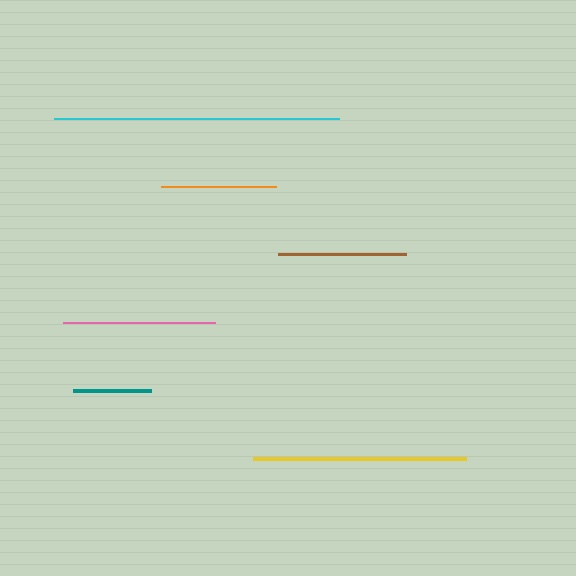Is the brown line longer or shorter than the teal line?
The brown line is longer than the teal line.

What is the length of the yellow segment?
The yellow segment is approximately 213 pixels long.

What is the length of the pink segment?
The pink segment is approximately 152 pixels long.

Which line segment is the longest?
The cyan line is the longest at approximately 285 pixels.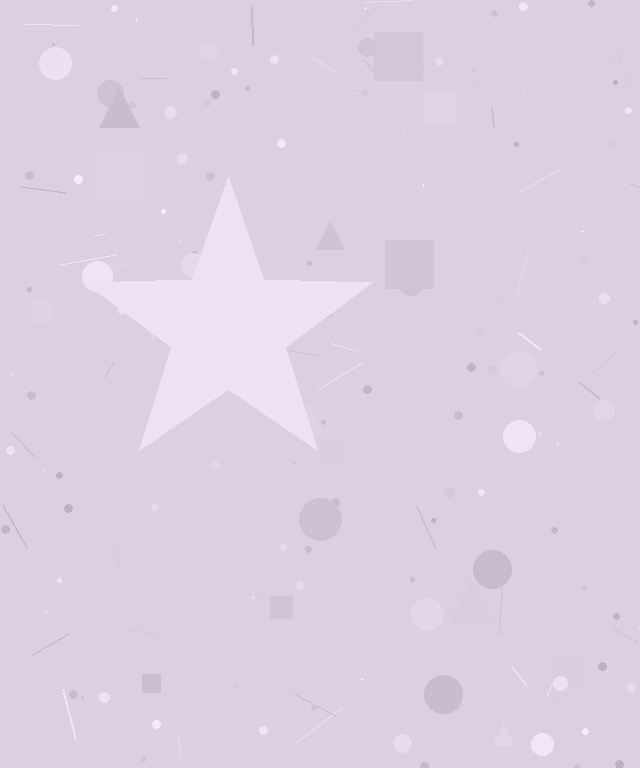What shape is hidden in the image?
A star is hidden in the image.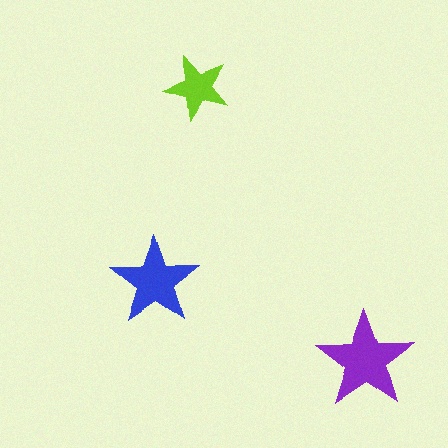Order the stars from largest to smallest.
the purple one, the blue one, the lime one.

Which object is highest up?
The lime star is topmost.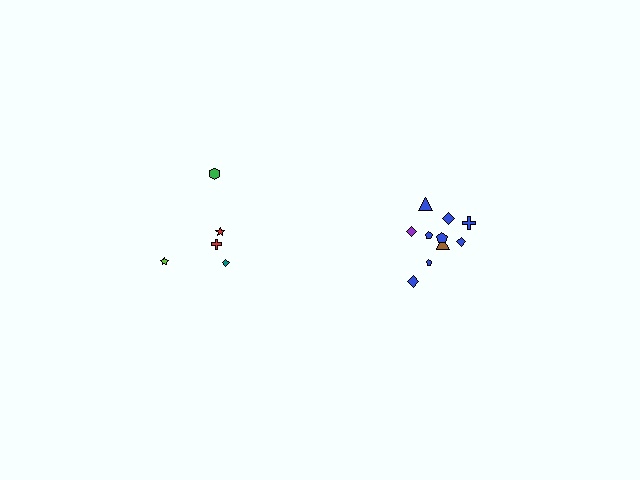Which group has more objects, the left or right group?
The right group.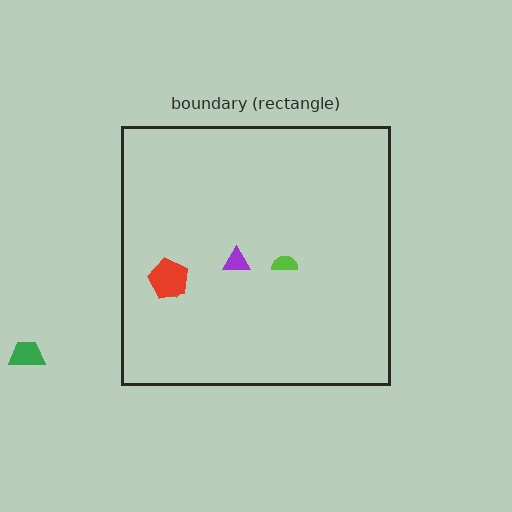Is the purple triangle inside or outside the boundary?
Inside.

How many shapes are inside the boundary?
4 inside, 1 outside.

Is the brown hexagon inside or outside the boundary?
Inside.